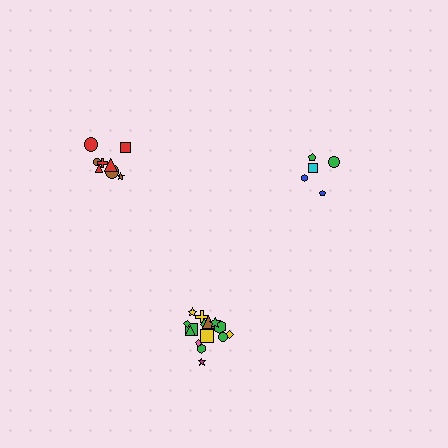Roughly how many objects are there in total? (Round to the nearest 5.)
Roughly 30 objects in total.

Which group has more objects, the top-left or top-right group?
The top-left group.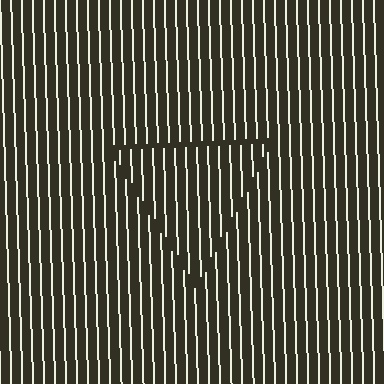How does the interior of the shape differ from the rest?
The interior of the shape contains the same grating, shifted by half a period — the contour is defined by the phase discontinuity where line-ends from the inner and outer gratings abut.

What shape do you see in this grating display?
An illusory triangle. The interior of the shape contains the same grating, shifted by half a period — the contour is defined by the phase discontinuity where line-ends from the inner and outer gratings abut.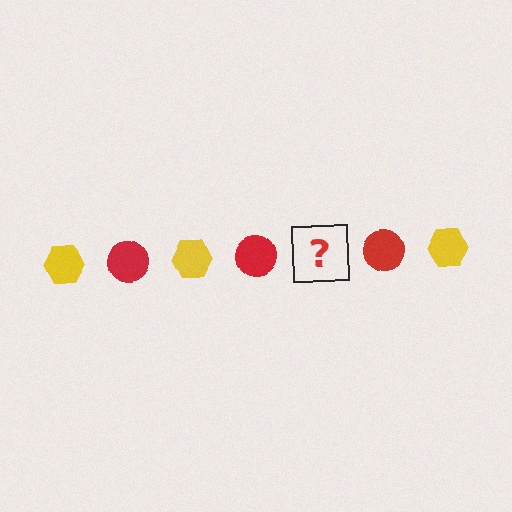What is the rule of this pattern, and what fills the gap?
The rule is that the pattern alternates between yellow hexagon and red circle. The gap should be filled with a yellow hexagon.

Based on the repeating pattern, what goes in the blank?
The blank should be a yellow hexagon.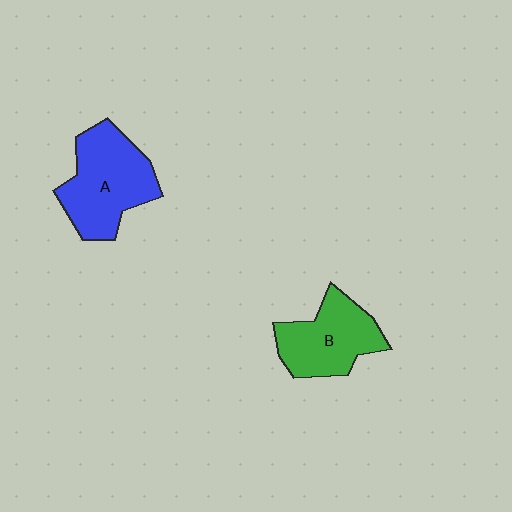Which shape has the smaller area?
Shape B (green).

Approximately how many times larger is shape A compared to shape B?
Approximately 1.2 times.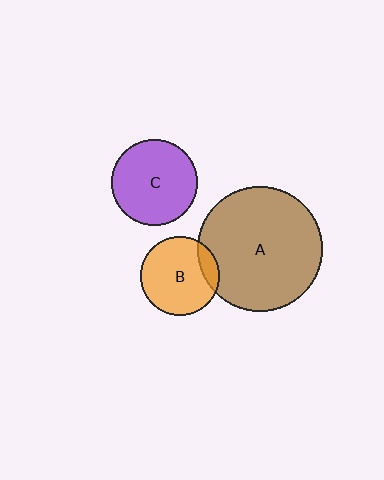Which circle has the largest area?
Circle A (brown).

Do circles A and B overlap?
Yes.